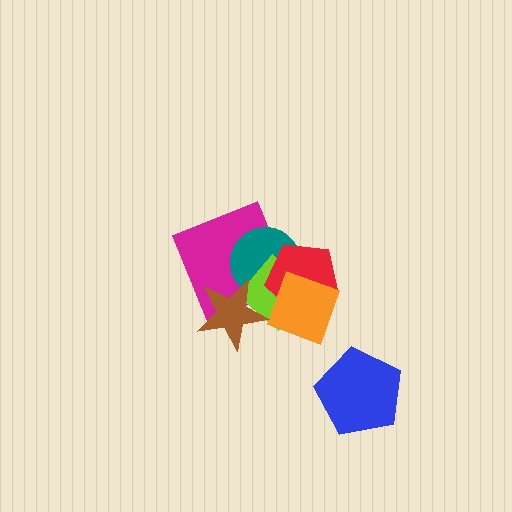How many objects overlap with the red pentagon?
4 objects overlap with the red pentagon.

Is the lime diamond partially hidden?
Yes, it is partially covered by another shape.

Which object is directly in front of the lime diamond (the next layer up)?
The red pentagon is directly in front of the lime diamond.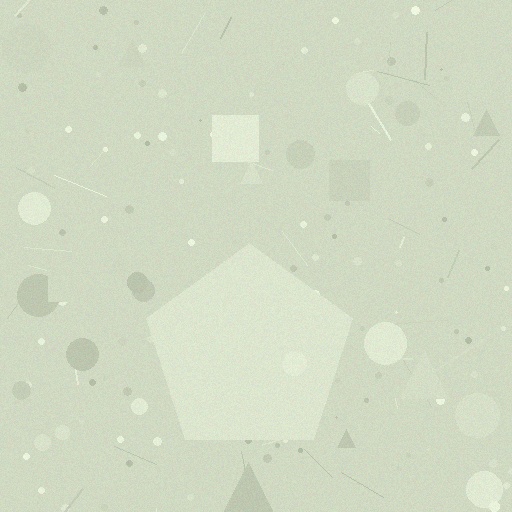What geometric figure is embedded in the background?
A pentagon is embedded in the background.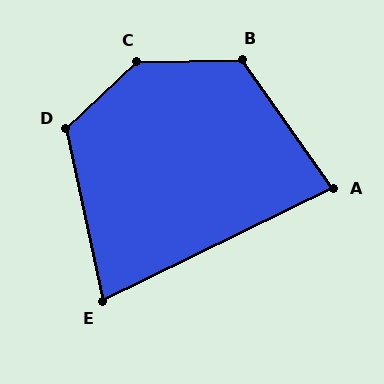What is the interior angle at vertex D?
Approximately 121 degrees (obtuse).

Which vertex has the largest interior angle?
C, at approximately 138 degrees.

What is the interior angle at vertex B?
Approximately 124 degrees (obtuse).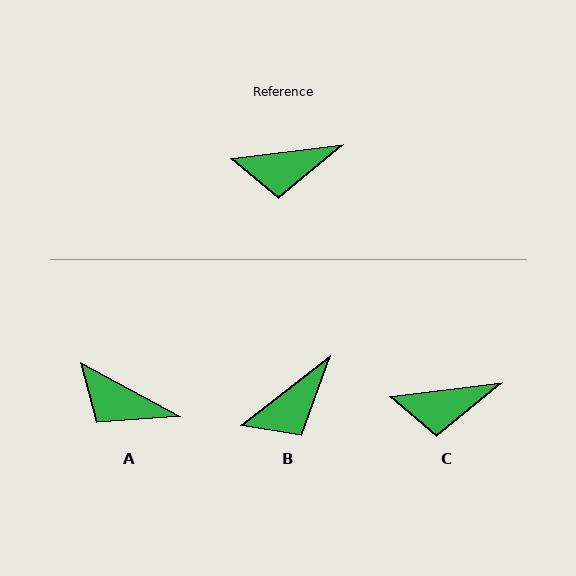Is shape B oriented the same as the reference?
No, it is off by about 31 degrees.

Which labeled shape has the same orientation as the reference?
C.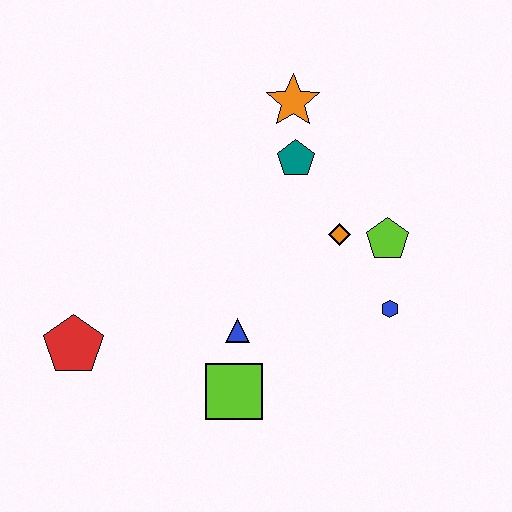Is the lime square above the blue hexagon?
No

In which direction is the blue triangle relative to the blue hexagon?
The blue triangle is to the left of the blue hexagon.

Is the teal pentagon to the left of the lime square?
No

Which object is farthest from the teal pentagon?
The red pentagon is farthest from the teal pentagon.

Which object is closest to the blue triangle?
The lime square is closest to the blue triangle.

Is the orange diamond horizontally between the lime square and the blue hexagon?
Yes